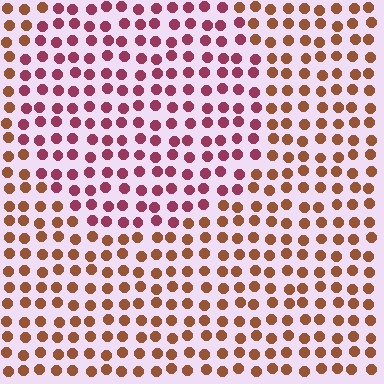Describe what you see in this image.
The image is filled with small brown elements in a uniform arrangement. A circle-shaped region is visible where the elements are tinted to a slightly different hue, forming a subtle color boundary.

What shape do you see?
I see a circle.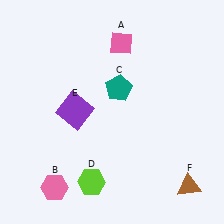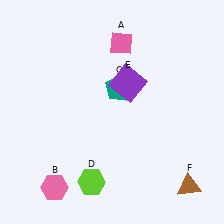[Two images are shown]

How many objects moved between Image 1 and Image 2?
1 object moved between the two images.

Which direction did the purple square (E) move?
The purple square (E) moved right.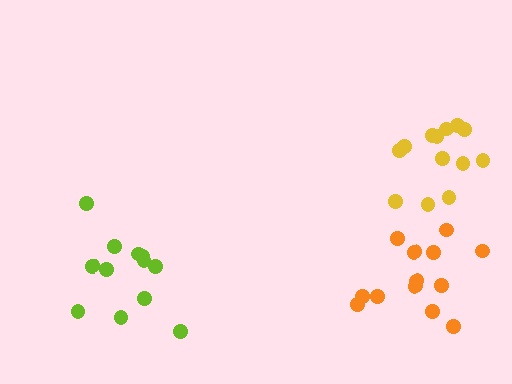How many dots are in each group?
Group 1: 12 dots, Group 2: 13 dots, Group 3: 13 dots (38 total).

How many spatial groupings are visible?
There are 3 spatial groupings.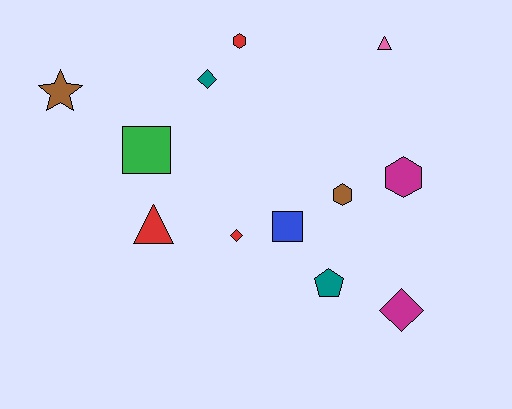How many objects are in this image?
There are 12 objects.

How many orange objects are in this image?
There are no orange objects.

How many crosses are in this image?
There are no crosses.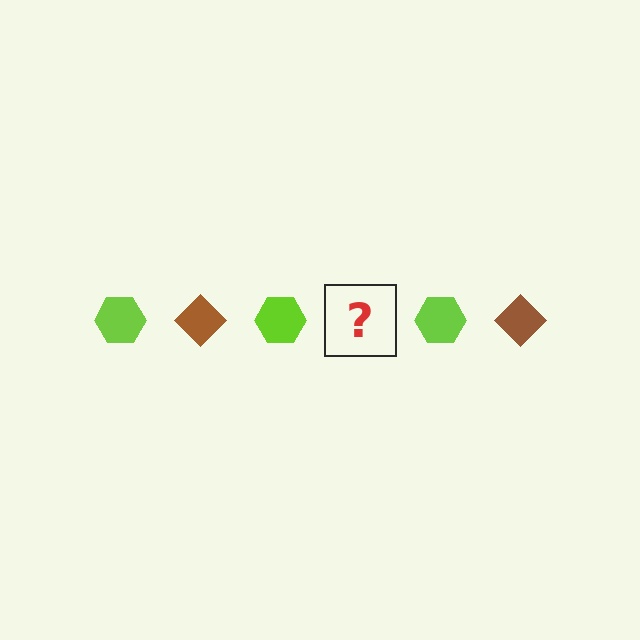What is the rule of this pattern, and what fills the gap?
The rule is that the pattern alternates between lime hexagon and brown diamond. The gap should be filled with a brown diamond.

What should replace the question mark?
The question mark should be replaced with a brown diamond.